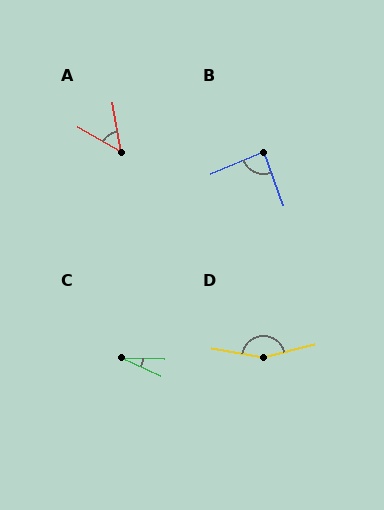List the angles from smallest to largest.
C (24°), A (50°), B (88°), D (157°).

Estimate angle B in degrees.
Approximately 88 degrees.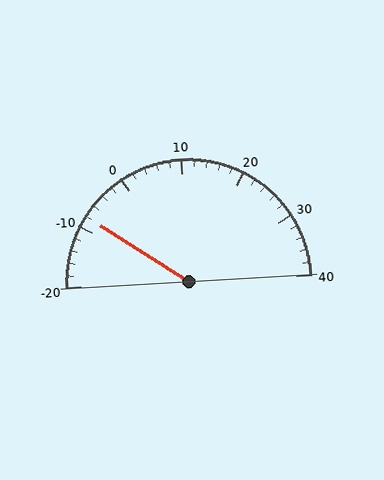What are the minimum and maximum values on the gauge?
The gauge ranges from -20 to 40.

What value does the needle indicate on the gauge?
The needle indicates approximately -8.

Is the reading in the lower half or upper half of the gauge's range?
The reading is in the lower half of the range (-20 to 40).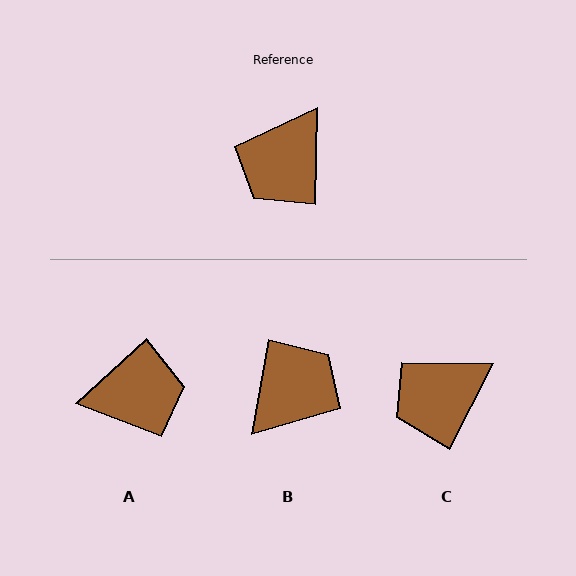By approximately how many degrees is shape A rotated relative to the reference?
Approximately 134 degrees counter-clockwise.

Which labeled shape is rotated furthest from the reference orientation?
B, about 171 degrees away.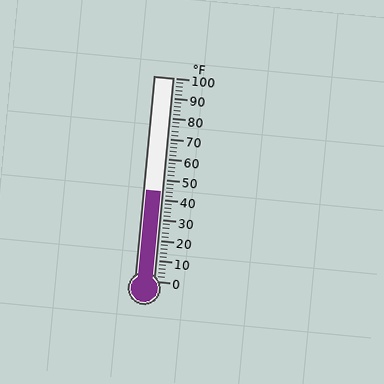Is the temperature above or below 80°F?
The temperature is below 80°F.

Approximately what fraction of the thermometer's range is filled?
The thermometer is filled to approximately 45% of its range.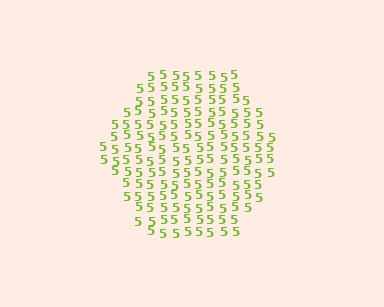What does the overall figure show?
The overall figure shows a hexagon.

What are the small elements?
The small elements are digit 5's.